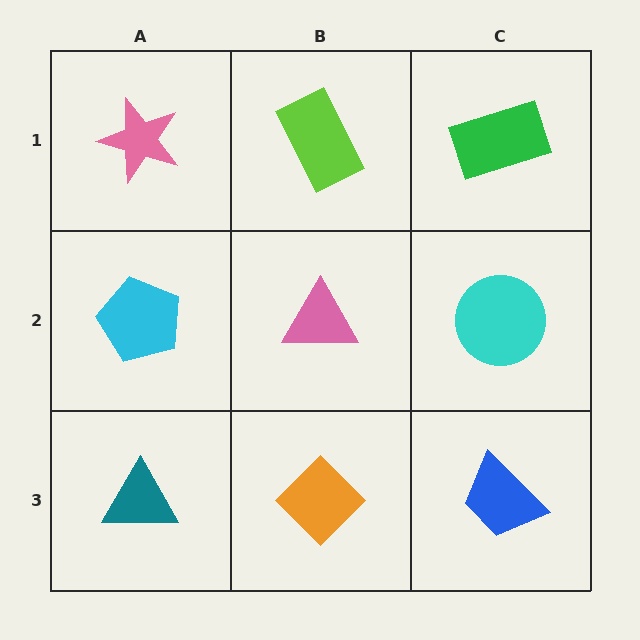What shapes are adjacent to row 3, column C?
A cyan circle (row 2, column C), an orange diamond (row 3, column B).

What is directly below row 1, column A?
A cyan pentagon.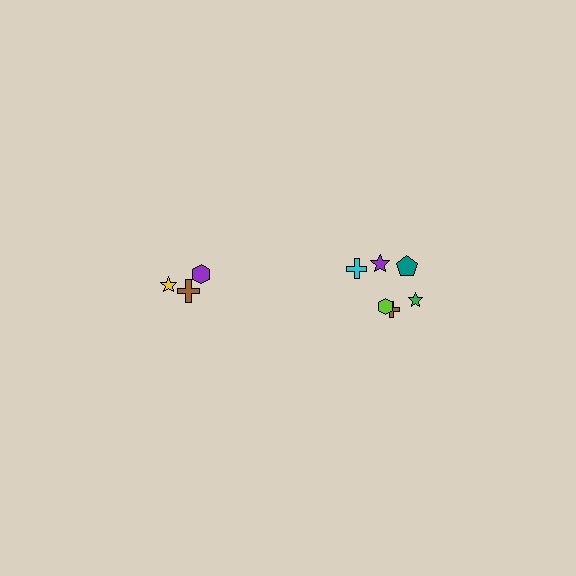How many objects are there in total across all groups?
There are 9 objects.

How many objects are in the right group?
There are 6 objects.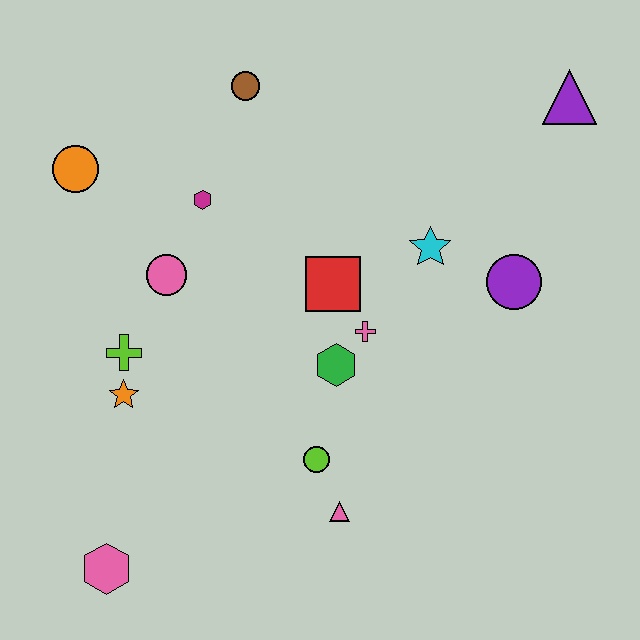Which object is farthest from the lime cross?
The purple triangle is farthest from the lime cross.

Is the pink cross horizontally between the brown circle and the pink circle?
No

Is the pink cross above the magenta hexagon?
No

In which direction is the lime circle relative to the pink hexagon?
The lime circle is to the right of the pink hexagon.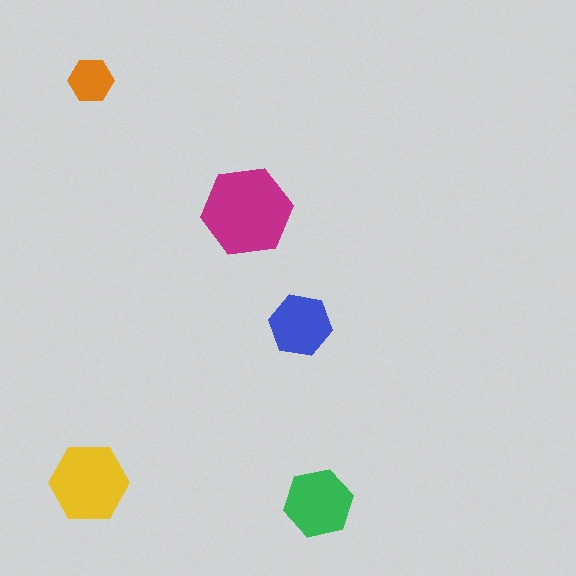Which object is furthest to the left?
The yellow hexagon is leftmost.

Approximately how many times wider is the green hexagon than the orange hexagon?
About 1.5 times wider.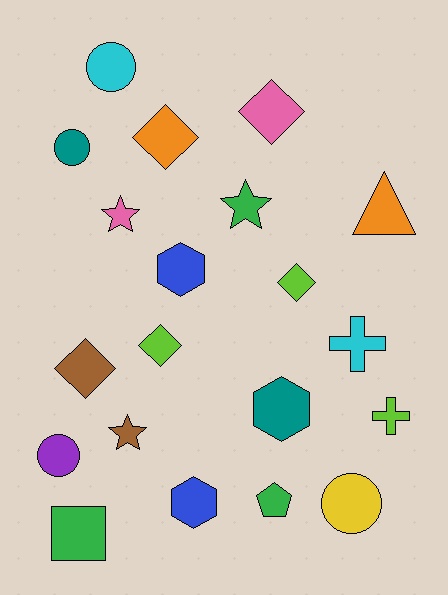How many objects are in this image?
There are 20 objects.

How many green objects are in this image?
There are 3 green objects.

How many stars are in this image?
There are 3 stars.